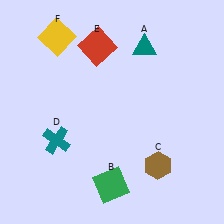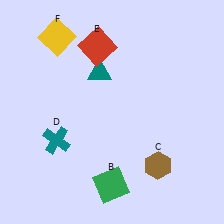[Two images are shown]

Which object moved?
The teal triangle (A) moved left.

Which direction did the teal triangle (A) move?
The teal triangle (A) moved left.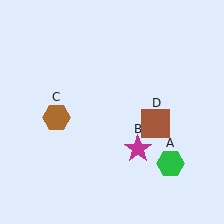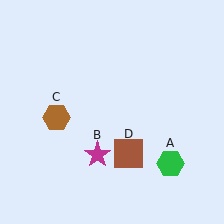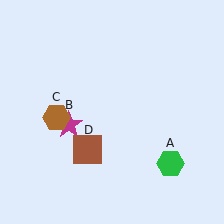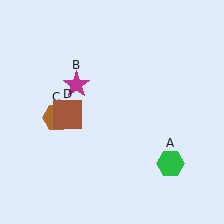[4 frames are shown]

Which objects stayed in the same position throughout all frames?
Green hexagon (object A) and brown hexagon (object C) remained stationary.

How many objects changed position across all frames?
2 objects changed position: magenta star (object B), brown square (object D).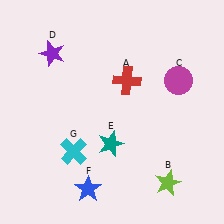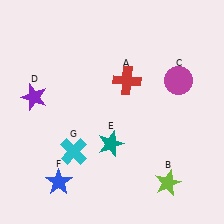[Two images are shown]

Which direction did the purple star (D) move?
The purple star (D) moved down.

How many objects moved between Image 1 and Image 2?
2 objects moved between the two images.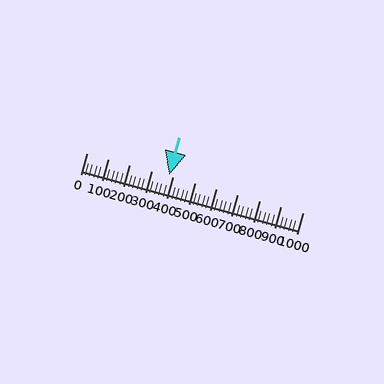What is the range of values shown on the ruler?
The ruler shows values from 0 to 1000.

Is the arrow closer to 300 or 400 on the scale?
The arrow is closer to 400.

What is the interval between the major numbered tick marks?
The major tick marks are spaced 100 units apart.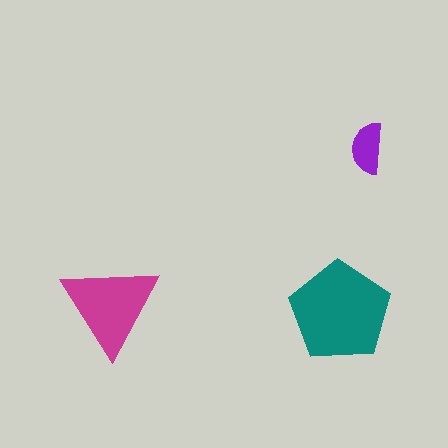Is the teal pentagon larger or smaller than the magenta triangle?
Larger.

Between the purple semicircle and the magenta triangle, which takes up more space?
The magenta triangle.